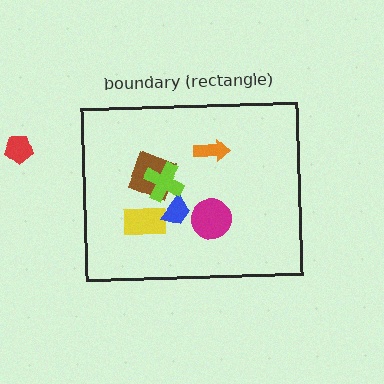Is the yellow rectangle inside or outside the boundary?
Inside.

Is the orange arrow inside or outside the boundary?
Inside.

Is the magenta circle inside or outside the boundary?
Inside.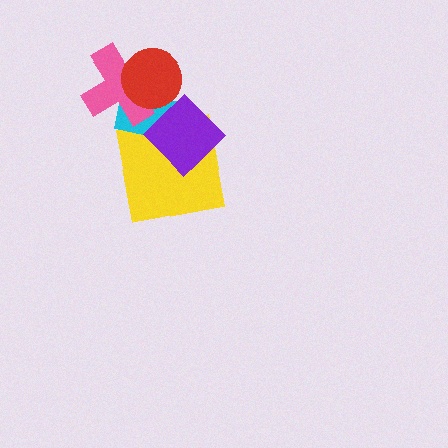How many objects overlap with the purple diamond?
2 objects overlap with the purple diamond.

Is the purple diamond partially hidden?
No, no other shape covers it.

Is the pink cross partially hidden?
Yes, it is partially covered by another shape.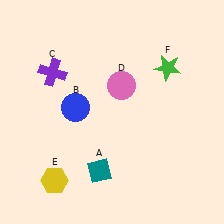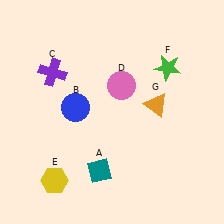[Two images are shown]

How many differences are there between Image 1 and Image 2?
There is 1 difference between the two images.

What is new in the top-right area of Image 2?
An orange triangle (G) was added in the top-right area of Image 2.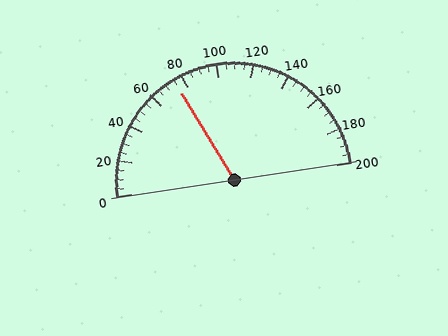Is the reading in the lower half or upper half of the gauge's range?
The reading is in the lower half of the range (0 to 200).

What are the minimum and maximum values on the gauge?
The gauge ranges from 0 to 200.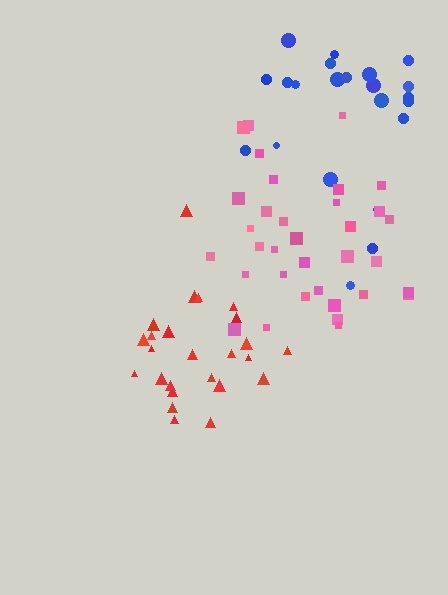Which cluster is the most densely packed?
Red.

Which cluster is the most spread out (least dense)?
Blue.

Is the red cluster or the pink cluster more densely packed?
Red.